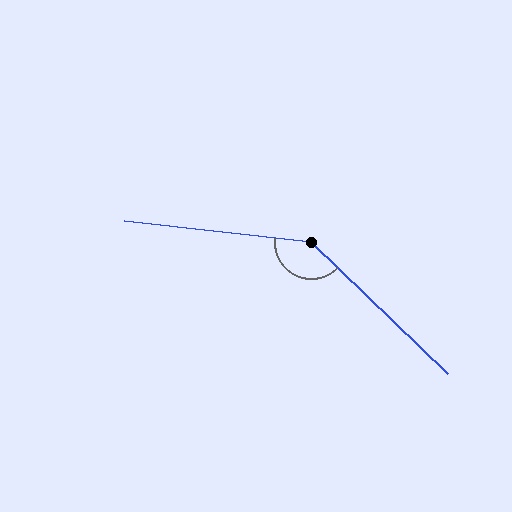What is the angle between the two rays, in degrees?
Approximately 143 degrees.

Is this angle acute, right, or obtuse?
It is obtuse.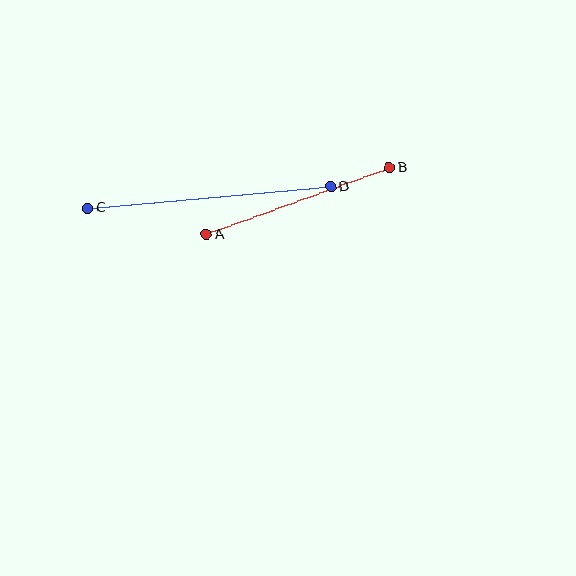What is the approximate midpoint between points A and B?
The midpoint is at approximately (298, 201) pixels.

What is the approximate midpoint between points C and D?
The midpoint is at approximately (209, 197) pixels.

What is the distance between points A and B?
The distance is approximately 195 pixels.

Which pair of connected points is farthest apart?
Points C and D are farthest apart.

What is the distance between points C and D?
The distance is approximately 244 pixels.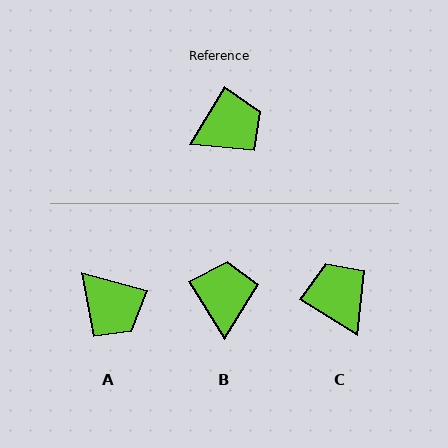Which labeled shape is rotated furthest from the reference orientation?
C, about 89 degrees away.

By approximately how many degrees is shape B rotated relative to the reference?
Approximately 63 degrees counter-clockwise.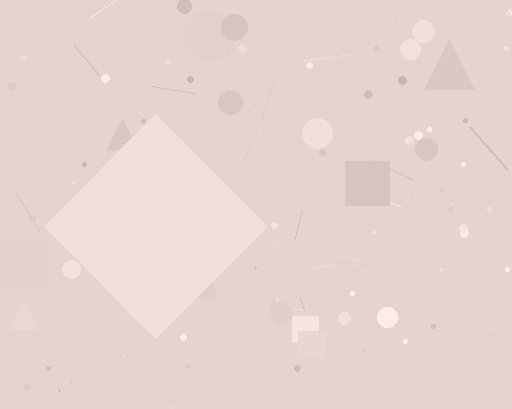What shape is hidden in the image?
A diamond is hidden in the image.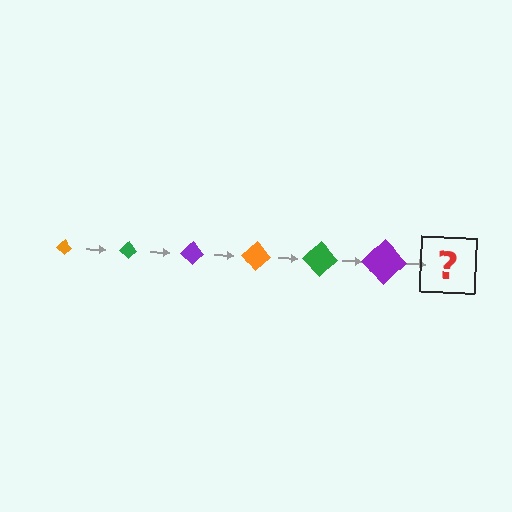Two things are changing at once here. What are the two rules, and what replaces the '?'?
The two rules are that the diamond grows larger each step and the color cycles through orange, green, and purple. The '?' should be an orange diamond, larger than the previous one.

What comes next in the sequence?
The next element should be an orange diamond, larger than the previous one.